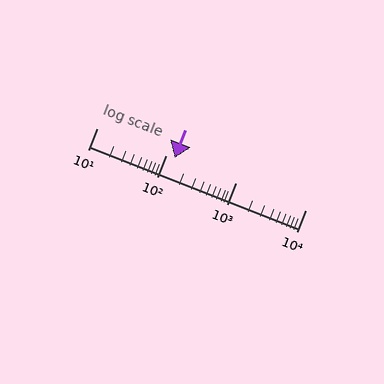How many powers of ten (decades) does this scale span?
The scale spans 3 decades, from 10 to 10000.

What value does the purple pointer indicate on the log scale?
The pointer indicates approximately 130.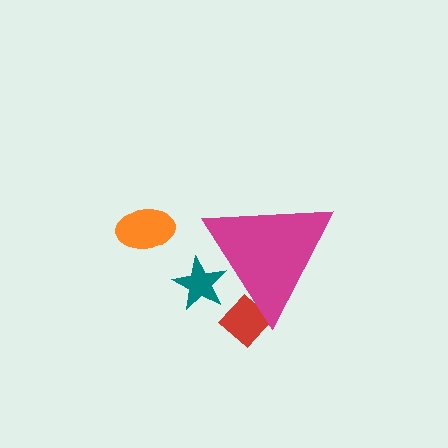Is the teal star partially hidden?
Yes, the teal star is partially hidden behind the magenta triangle.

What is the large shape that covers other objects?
A magenta triangle.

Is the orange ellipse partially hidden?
No, the orange ellipse is fully visible.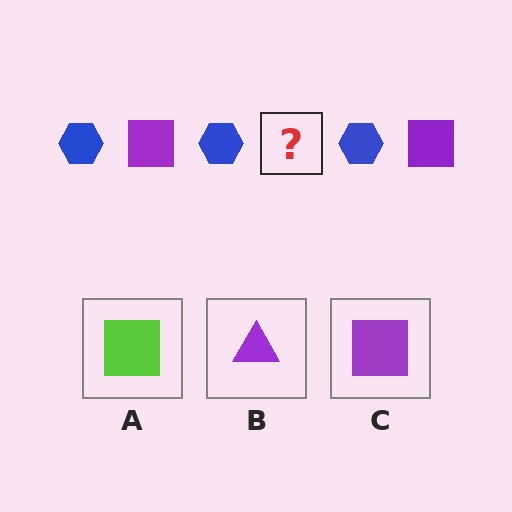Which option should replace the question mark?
Option C.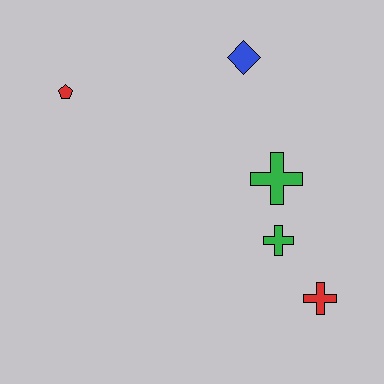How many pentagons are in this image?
There is 1 pentagon.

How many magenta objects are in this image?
There are no magenta objects.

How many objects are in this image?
There are 5 objects.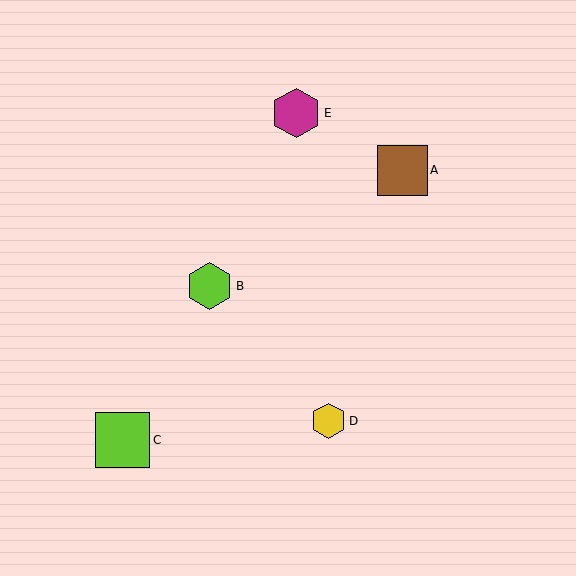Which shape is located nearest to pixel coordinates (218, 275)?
The lime hexagon (labeled B) at (209, 286) is nearest to that location.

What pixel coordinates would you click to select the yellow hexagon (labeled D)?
Click at (329, 421) to select the yellow hexagon D.